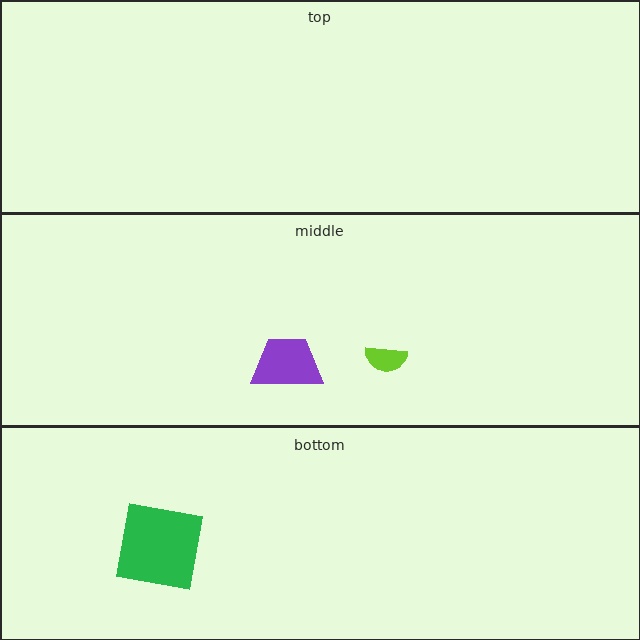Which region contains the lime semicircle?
The middle region.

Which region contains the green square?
The bottom region.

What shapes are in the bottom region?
The green square.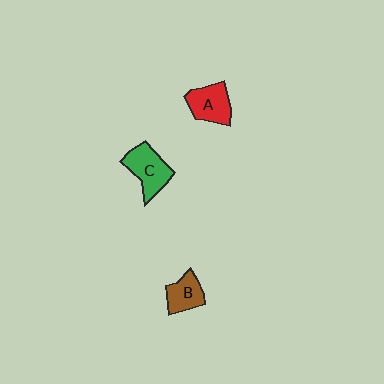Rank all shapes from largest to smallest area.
From largest to smallest: C (green), A (red), B (brown).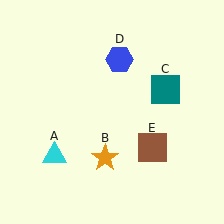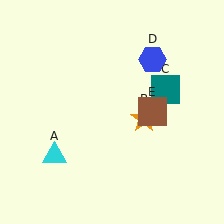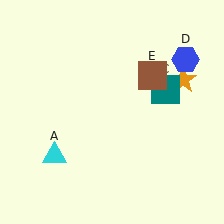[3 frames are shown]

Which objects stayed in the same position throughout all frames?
Cyan triangle (object A) and teal square (object C) remained stationary.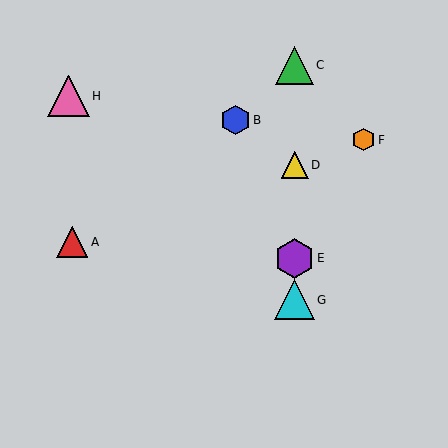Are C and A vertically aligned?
No, C is at x≈295 and A is at x≈72.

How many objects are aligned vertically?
4 objects (C, D, E, G) are aligned vertically.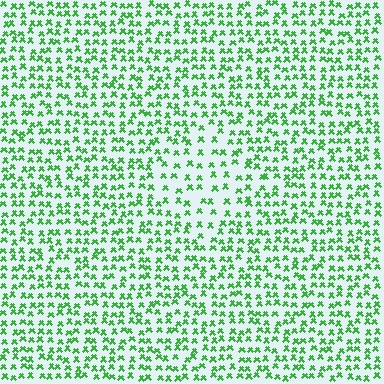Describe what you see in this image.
The image contains small green elements arranged at two different densities. A diamond-shaped region is visible where the elements are less densely packed than the surrounding area.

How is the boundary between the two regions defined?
The boundary is defined by a change in element density (approximately 1.8x ratio). All elements are the same color, size, and shape.